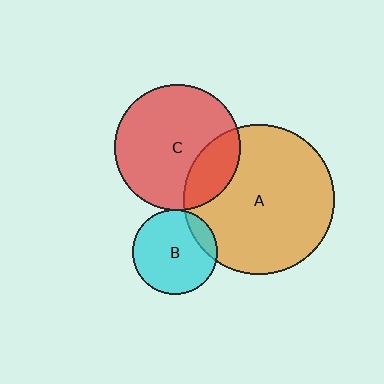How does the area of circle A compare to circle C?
Approximately 1.4 times.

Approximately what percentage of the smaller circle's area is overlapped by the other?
Approximately 15%.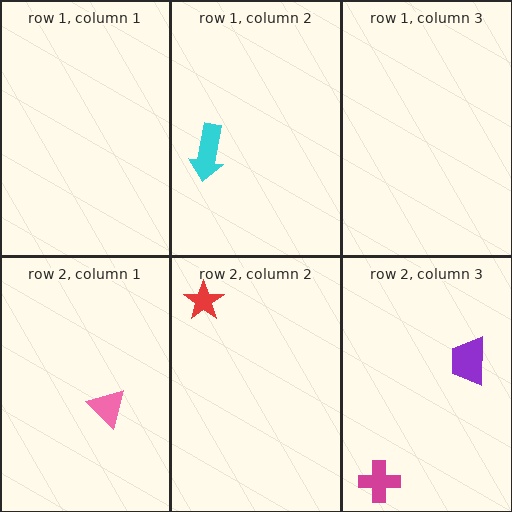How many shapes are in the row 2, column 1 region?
1.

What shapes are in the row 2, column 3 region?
The purple trapezoid, the magenta cross.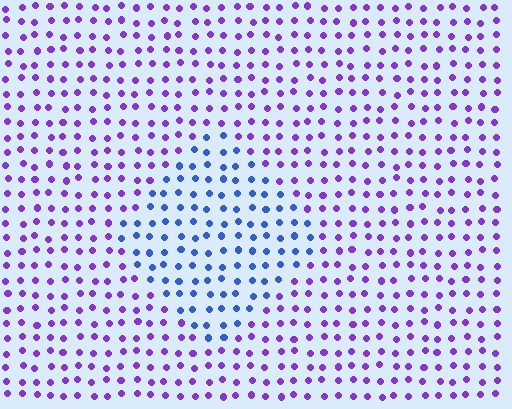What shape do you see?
I see a diamond.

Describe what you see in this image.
The image is filled with small purple elements in a uniform arrangement. A diamond-shaped region is visible where the elements are tinted to a slightly different hue, forming a subtle color boundary.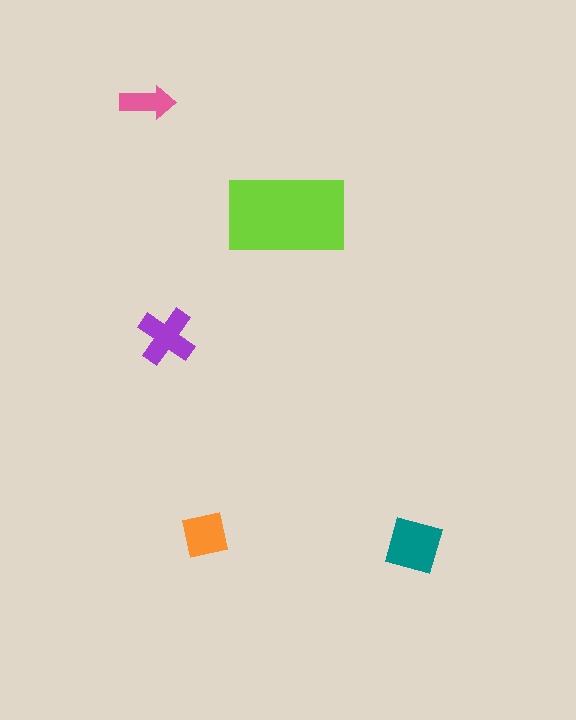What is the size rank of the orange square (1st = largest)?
4th.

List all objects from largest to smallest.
The lime rectangle, the teal diamond, the purple cross, the orange square, the pink arrow.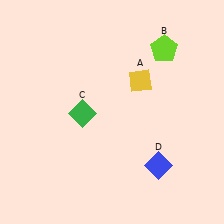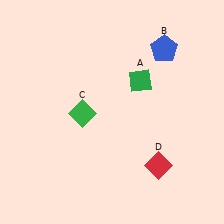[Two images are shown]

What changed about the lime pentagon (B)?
In Image 1, B is lime. In Image 2, it changed to blue.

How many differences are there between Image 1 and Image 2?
There are 3 differences between the two images.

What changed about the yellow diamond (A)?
In Image 1, A is yellow. In Image 2, it changed to green.